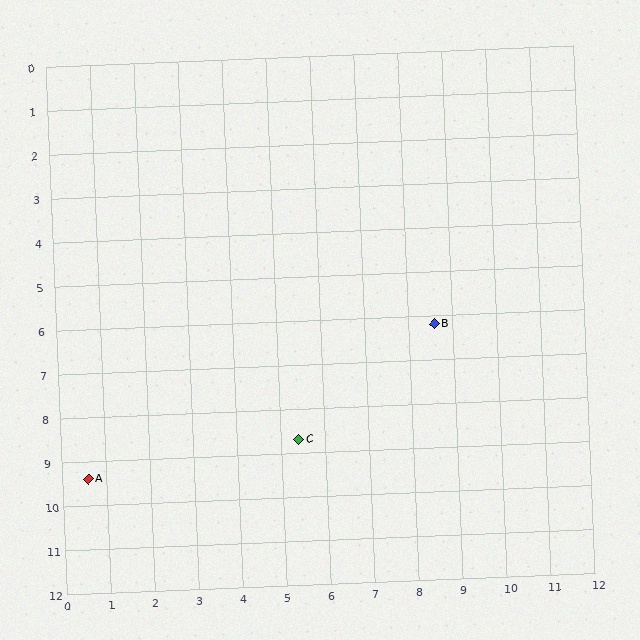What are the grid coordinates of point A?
Point A is at approximately (0.6, 9.4).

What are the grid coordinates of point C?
Point C is at approximately (5.4, 8.7).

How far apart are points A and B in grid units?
Points A and B are about 8.6 grid units apart.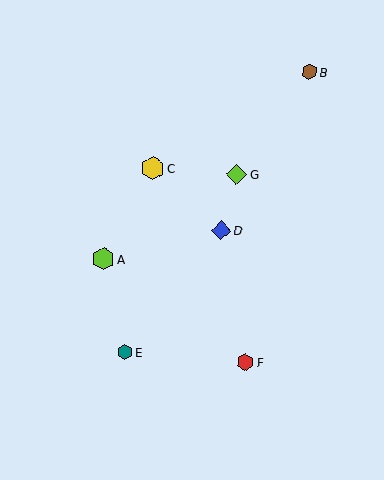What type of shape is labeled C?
Shape C is a yellow hexagon.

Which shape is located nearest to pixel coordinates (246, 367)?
The red hexagon (labeled F) at (245, 362) is nearest to that location.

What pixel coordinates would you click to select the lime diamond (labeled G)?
Click at (237, 174) to select the lime diamond G.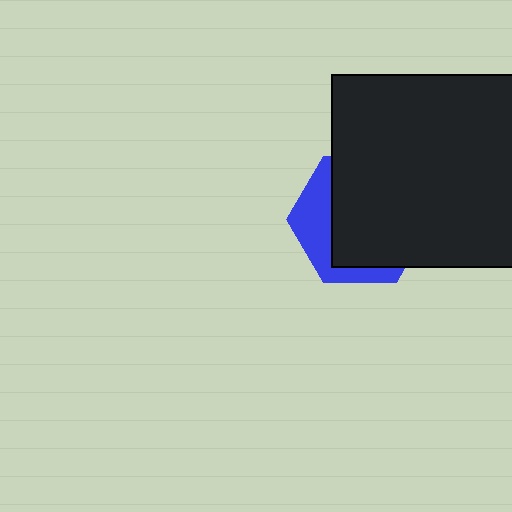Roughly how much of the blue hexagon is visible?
A small part of it is visible (roughly 32%).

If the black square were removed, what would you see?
You would see the complete blue hexagon.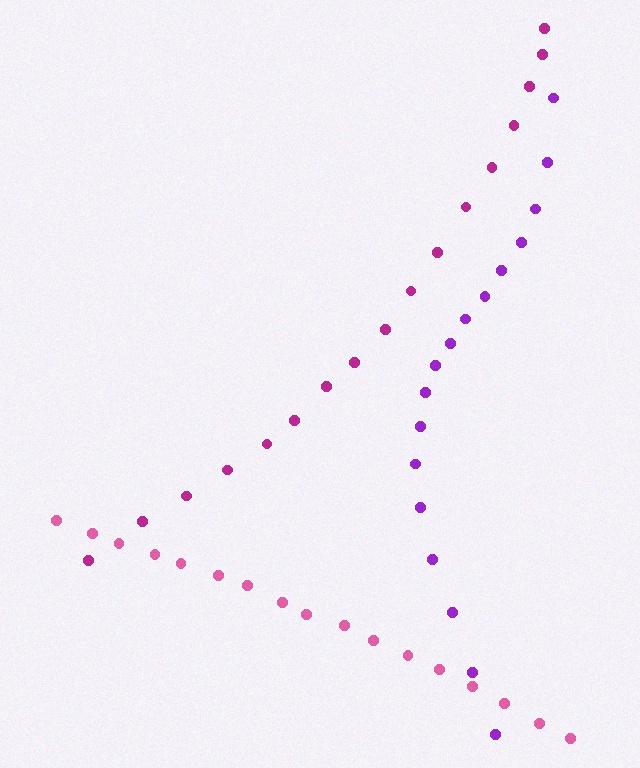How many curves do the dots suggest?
There are 3 distinct paths.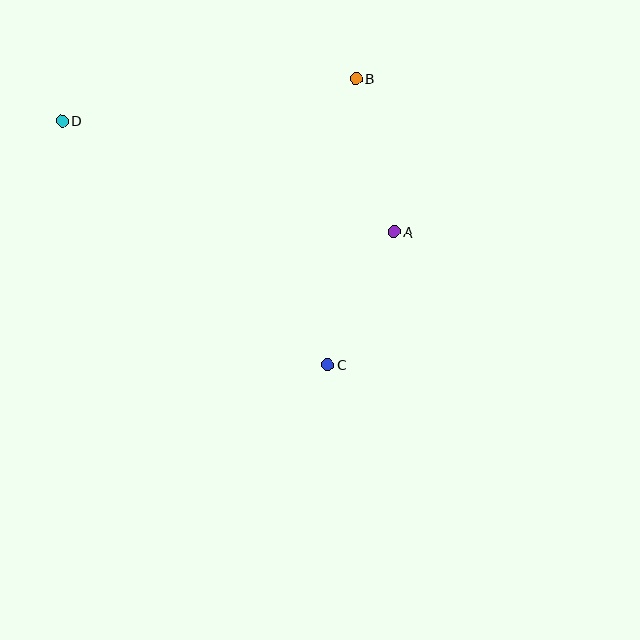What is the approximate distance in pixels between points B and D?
The distance between B and D is approximately 297 pixels.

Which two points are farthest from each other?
Points C and D are farthest from each other.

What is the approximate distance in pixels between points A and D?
The distance between A and D is approximately 350 pixels.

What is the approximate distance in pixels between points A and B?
The distance between A and B is approximately 158 pixels.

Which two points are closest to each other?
Points A and C are closest to each other.